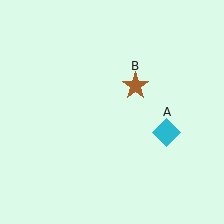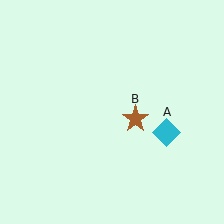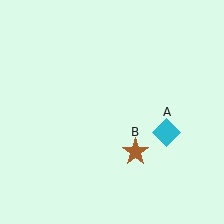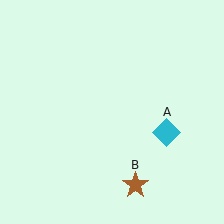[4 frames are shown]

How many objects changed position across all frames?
1 object changed position: brown star (object B).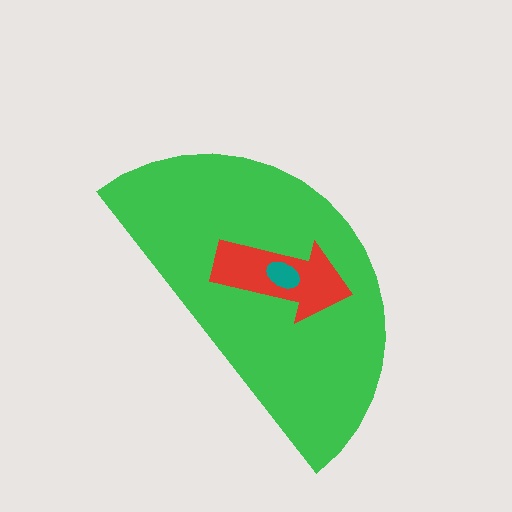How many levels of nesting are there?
3.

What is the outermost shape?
The green semicircle.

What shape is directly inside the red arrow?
The teal ellipse.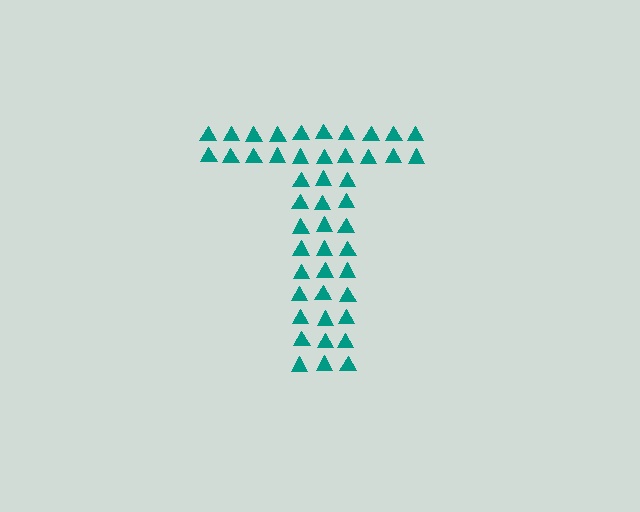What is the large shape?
The large shape is the letter T.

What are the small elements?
The small elements are triangles.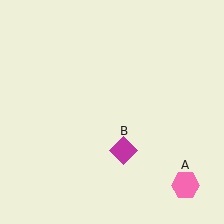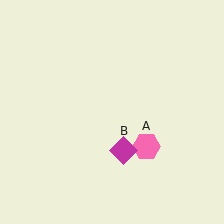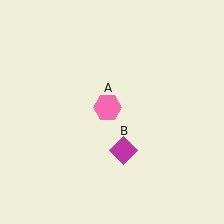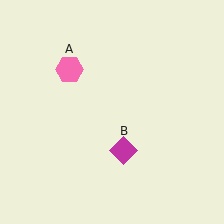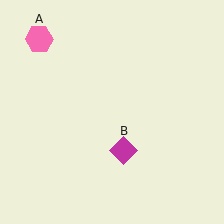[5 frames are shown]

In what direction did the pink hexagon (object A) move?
The pink hexagon (object A) moved up and to the left.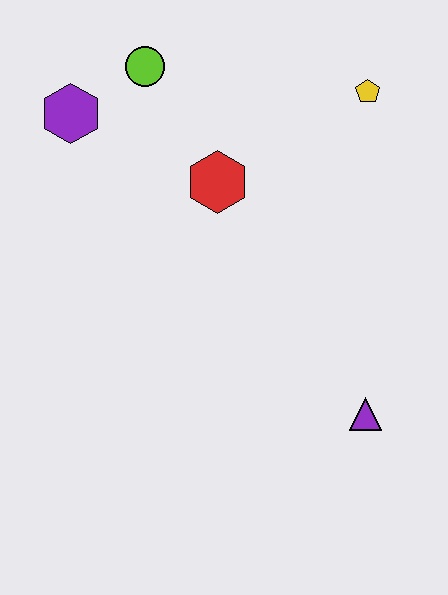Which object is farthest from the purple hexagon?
The purple triangle is farthest from the purple hexagon.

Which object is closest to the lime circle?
The purple hexagon is closest to the lime circle.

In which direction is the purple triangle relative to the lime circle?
The purple triangle is below the lime circle.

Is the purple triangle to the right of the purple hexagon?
Yes